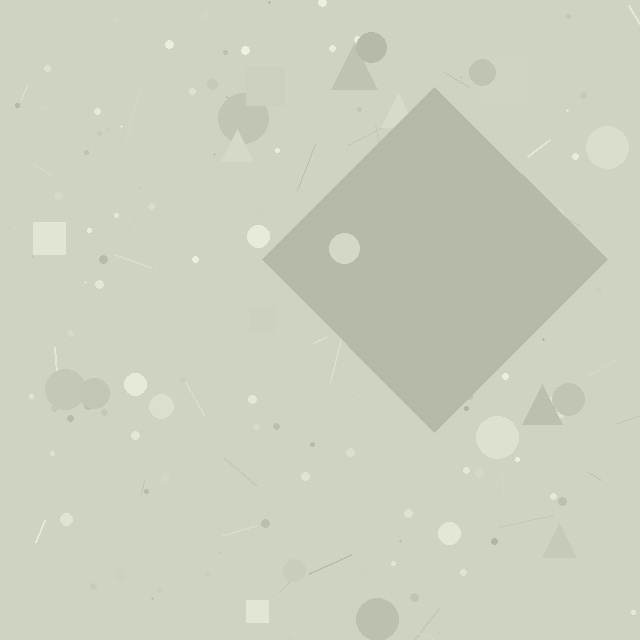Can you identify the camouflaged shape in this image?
The camouflaged shape is a diamond.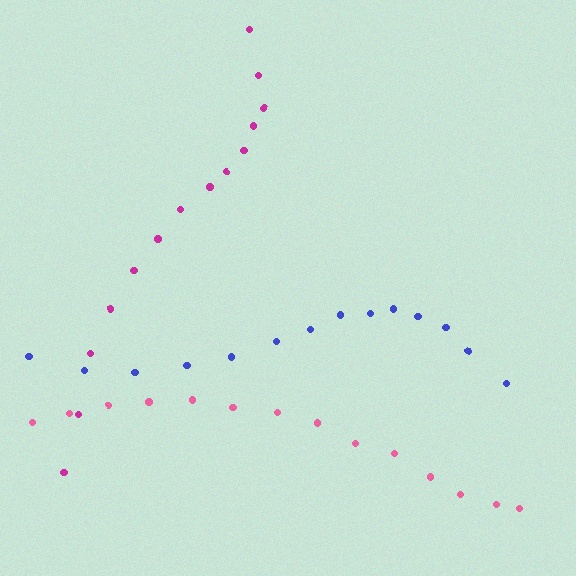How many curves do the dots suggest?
There are 3 distinct paths.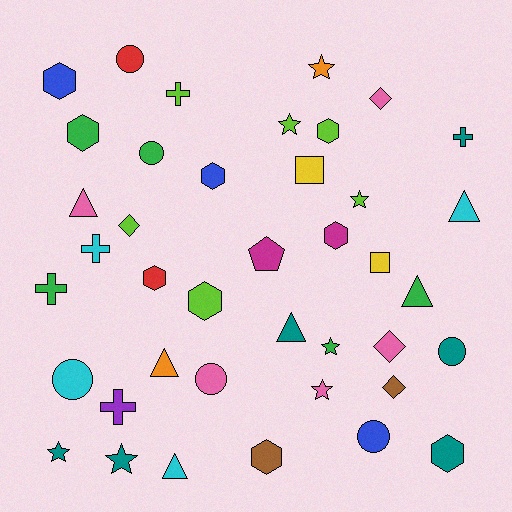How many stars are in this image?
There are 7 stars.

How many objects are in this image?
There are 40 objects.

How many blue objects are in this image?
There are 3 blue objects.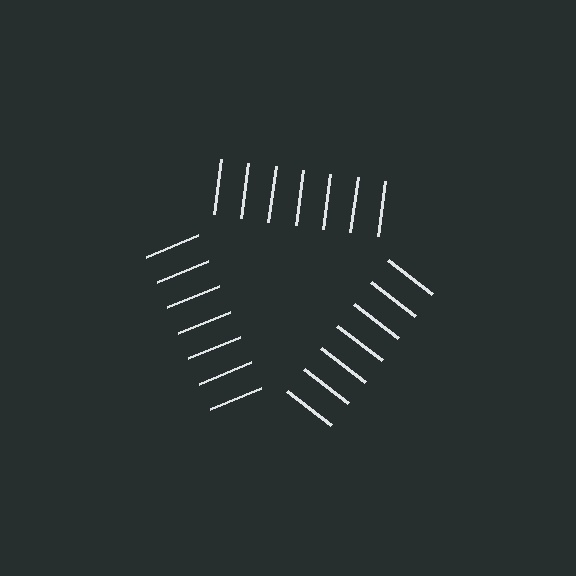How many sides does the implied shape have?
3 sides — the line-ends trace a triangle.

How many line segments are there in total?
21 — 7 along each of the 3 edges.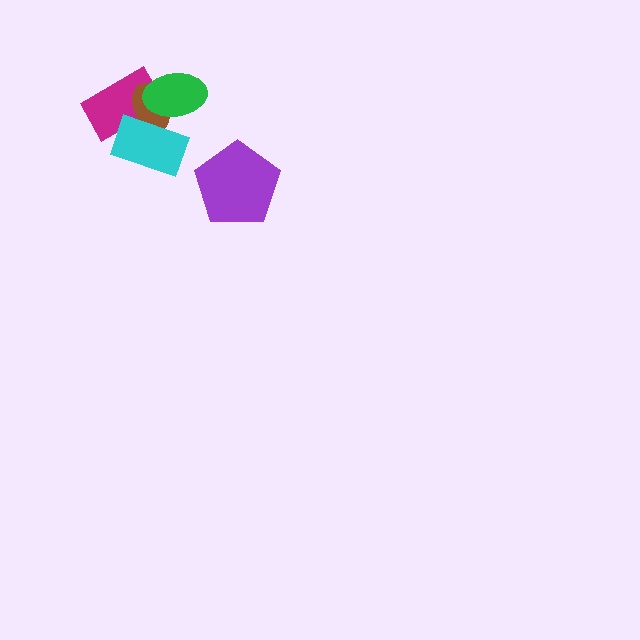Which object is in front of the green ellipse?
The cyan rectangle is in front of the green ellipse.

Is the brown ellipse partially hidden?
Yes, it is partially covered by another shape.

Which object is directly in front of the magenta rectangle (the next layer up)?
The brown ellipse is directly in front of the magenta rectangle.